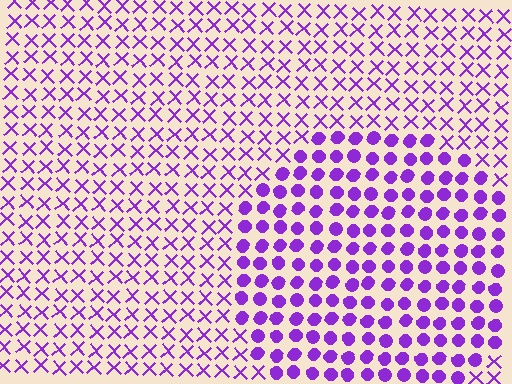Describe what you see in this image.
The image is filled with small purple elements arranged in a uniform grid. A circle-shaped region contains circles, while the surrounding area contains X marks. The boundary is defined purely by the change in element shape.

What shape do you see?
I see a circle.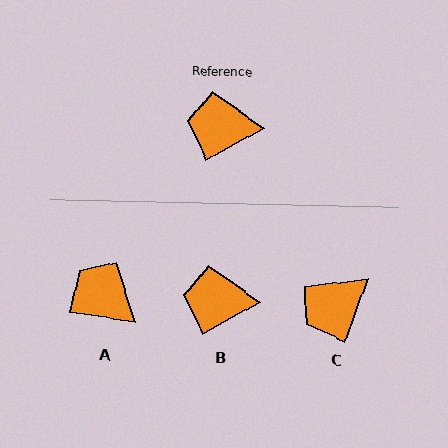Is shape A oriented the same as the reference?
No, it is off by about 38 degrees.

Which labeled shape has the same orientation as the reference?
B.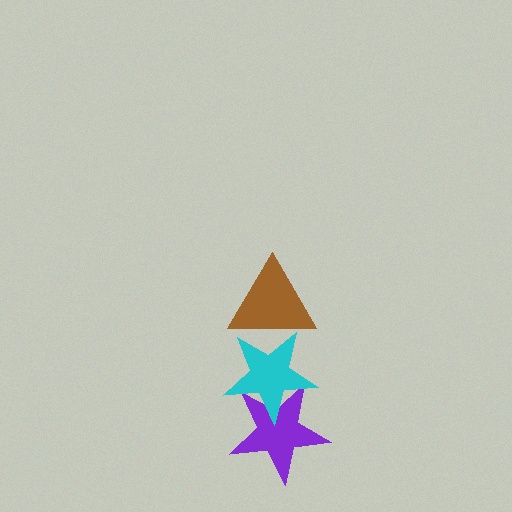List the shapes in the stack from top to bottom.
From top to bottom: the brown triangle, the cyan star, the purple star.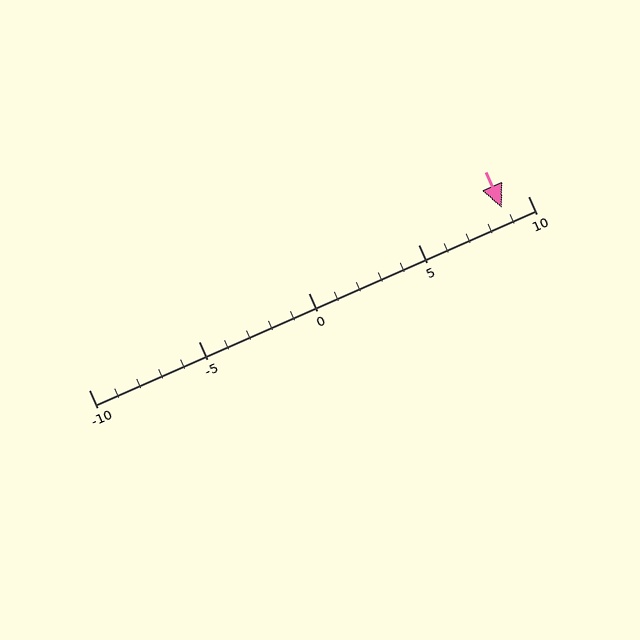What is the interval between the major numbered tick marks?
The major tick marks are spaced 5 units apart.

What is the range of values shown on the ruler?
The ruler shows values from -10 to 10.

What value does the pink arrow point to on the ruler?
The pink arrow points to approximately 9.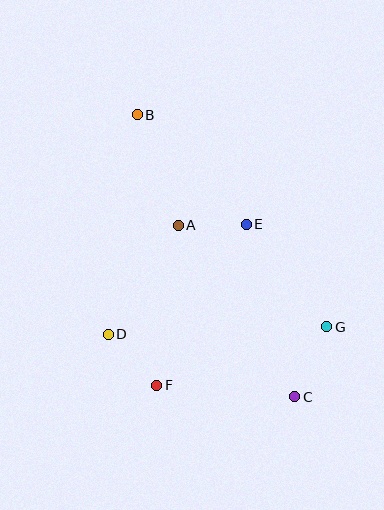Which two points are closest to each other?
Points A and E are closest to each other.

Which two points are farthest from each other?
Points B and C are farthest from each other.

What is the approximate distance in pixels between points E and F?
The distance between E and F is approximately 184 pixels.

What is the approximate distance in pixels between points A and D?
The distance between A and D is approximately 130 pixels.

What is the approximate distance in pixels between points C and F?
The distance between C and F is approximately 138 pixels.